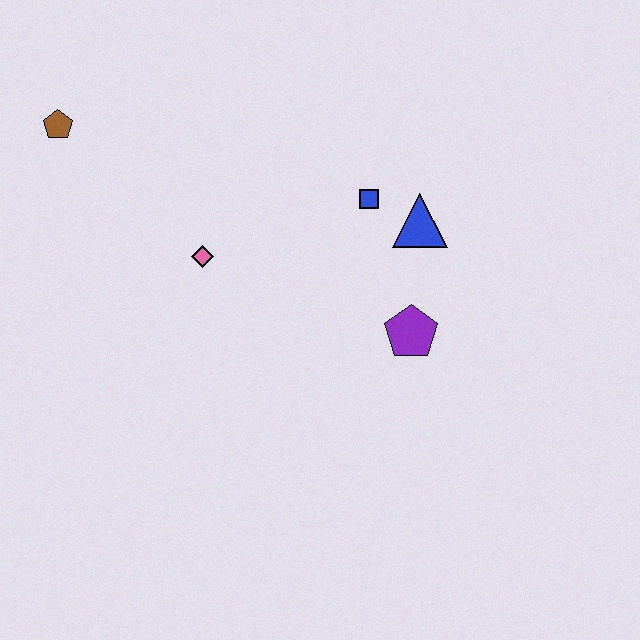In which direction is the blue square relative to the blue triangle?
The blue square is to the left of the blue triangle.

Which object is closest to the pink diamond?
The blue square is closest to the pink diamond.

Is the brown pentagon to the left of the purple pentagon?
Yes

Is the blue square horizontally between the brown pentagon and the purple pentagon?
Yes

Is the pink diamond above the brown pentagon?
No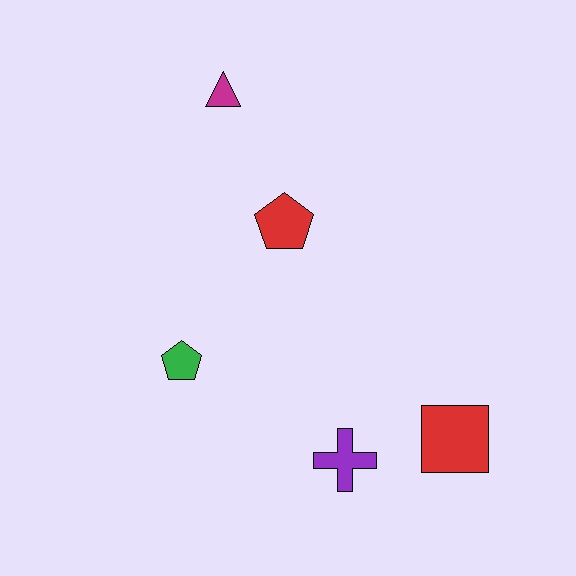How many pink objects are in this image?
There are no pink objects.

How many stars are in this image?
There are no stars.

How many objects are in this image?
There are 5 objects.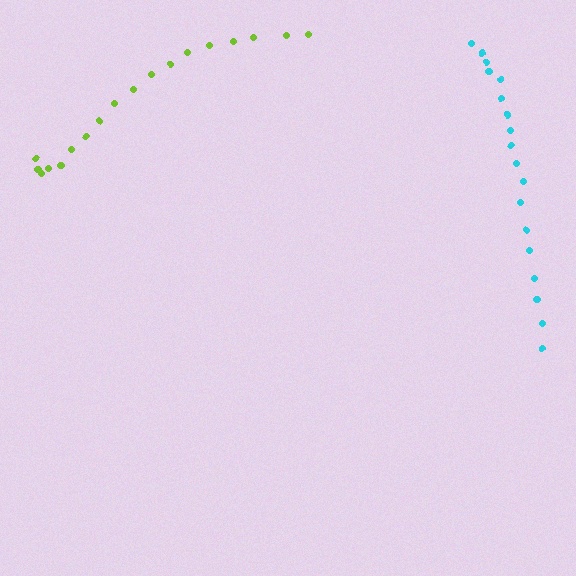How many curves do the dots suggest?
There are 2 distinct paths.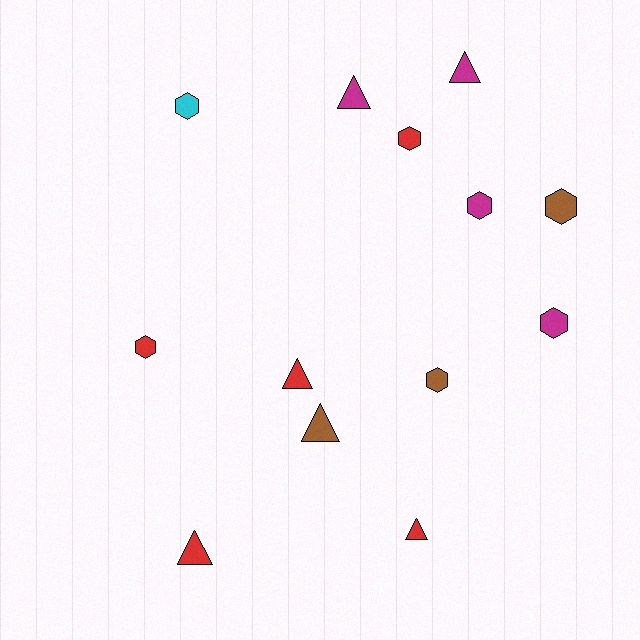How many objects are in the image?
There are 13 objects.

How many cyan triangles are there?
There are no cyan triangles.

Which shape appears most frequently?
Hexagon, with 7 objects.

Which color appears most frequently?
Red, with 5 objects.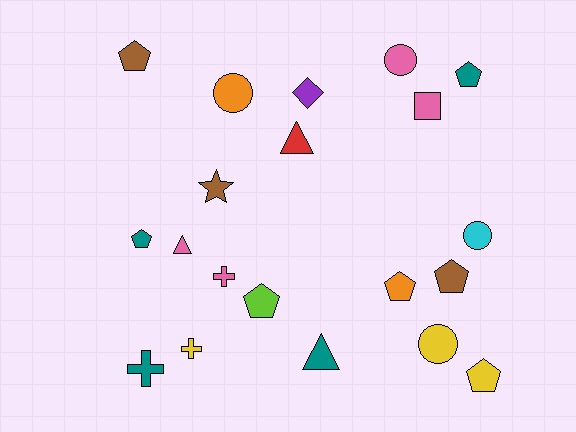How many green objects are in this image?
There are no green objects.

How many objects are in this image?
There are 20 objects.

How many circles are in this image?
There are 4 circles.